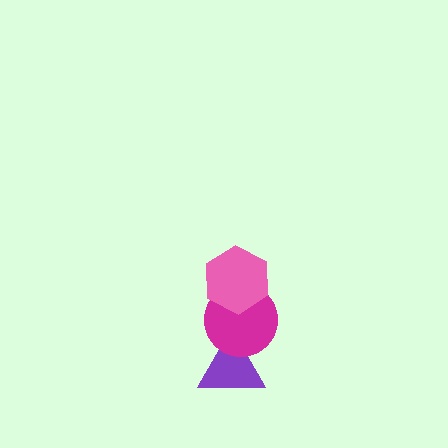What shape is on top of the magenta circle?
The pink hexagon is on top of the magenta circle.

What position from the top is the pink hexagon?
The pink hexagon is 1st from the top.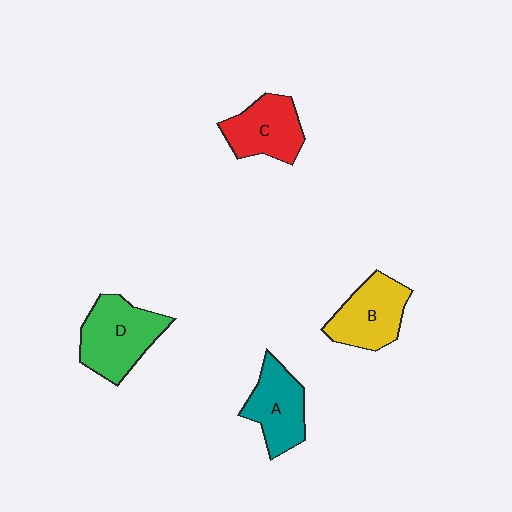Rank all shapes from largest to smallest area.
From largest to smallest: D (green), B (yellow), A (teal), C (red).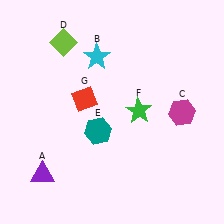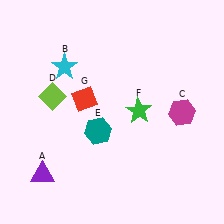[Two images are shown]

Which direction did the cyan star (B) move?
The cyan star (B) moved left.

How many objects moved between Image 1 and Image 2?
2 objects moved between the two images.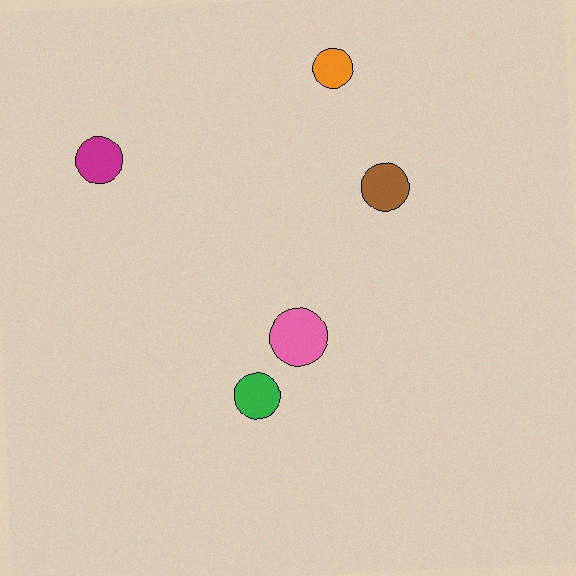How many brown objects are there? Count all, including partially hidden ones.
There is 1 brown object.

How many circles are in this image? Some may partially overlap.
There are 5 circles.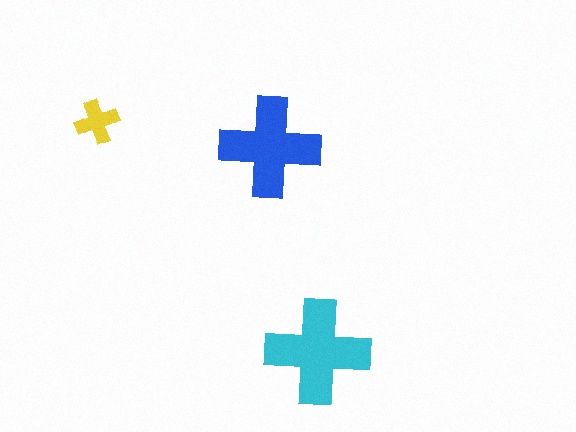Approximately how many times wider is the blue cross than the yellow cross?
About 2.5 times wider.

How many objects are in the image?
There are 3 objects in the image.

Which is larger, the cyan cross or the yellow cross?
The cyan one.